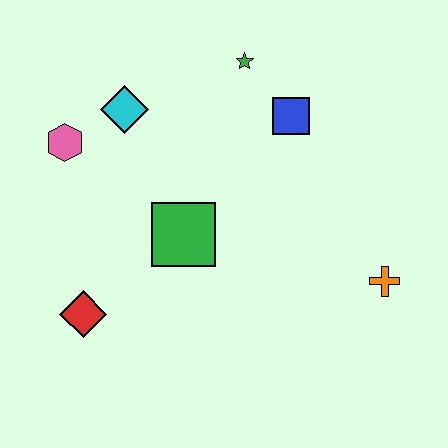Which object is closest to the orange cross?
The blue square is closest to the orange cross.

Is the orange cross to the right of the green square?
Yes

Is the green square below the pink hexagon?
Yes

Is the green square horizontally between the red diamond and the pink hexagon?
No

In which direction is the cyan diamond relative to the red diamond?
The cyan diamond is above the red diamond.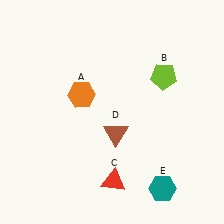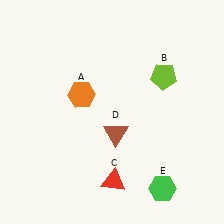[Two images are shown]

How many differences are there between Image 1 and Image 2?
There is 1 difference between the two images.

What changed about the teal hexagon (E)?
In Image 1, E is teal. In Image 2, it changed to green.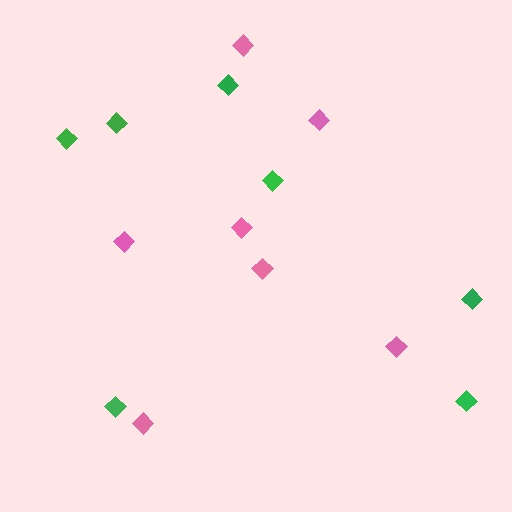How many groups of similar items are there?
There are 2 groups: one group of pink diamonds (7) and one group of green diamonds (7).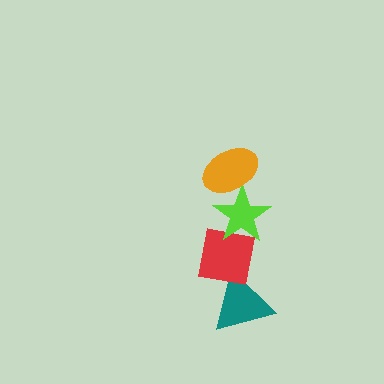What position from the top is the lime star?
The lime star is 2nd from the top.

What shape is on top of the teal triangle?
The red square is on top of the teal triangle.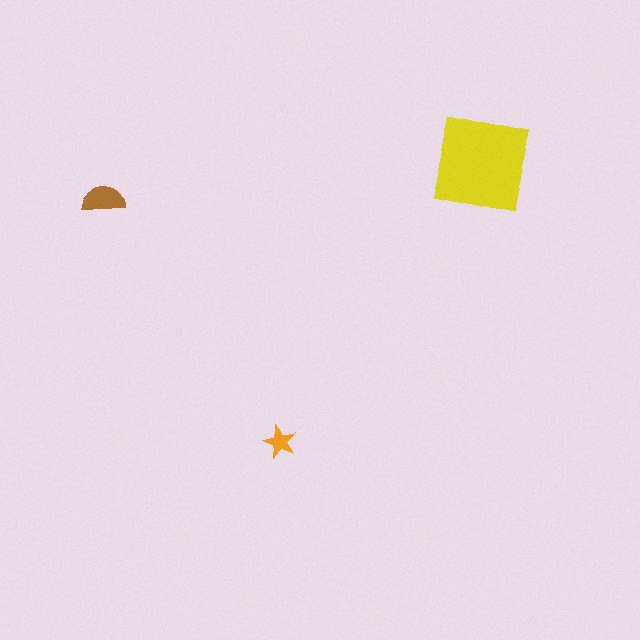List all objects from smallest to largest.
The orange star, the brown semicircle, the yellow square.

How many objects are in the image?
There are 3 objects in the image.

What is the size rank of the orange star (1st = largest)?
3rd.